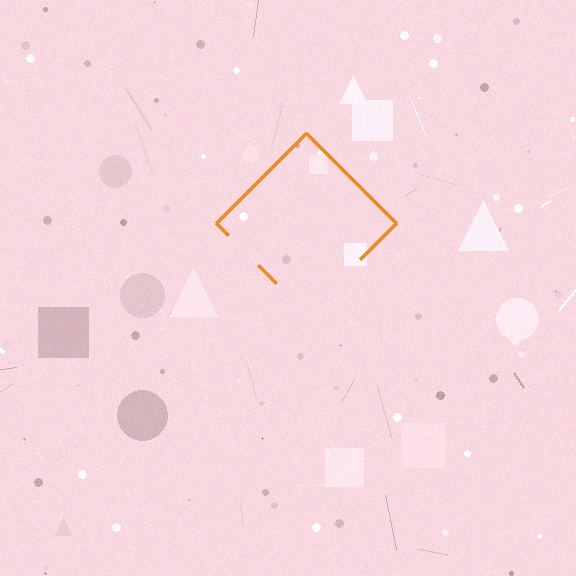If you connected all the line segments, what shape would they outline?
They would outline a diamond.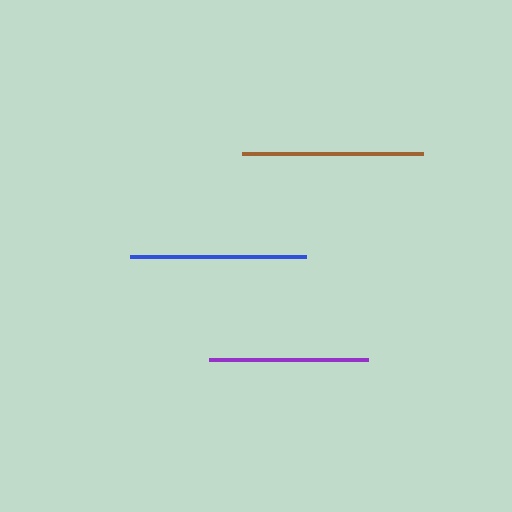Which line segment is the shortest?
The purple line is the shortest at approximately 159 pixels.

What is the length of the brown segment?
The brown segment is approximately 180 pixels long.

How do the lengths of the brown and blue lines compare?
The brown and blue lines are approximately the same length.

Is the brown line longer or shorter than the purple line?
The brown line is longer than the purple line.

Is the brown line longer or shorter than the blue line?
The brown line is longer than the blue line.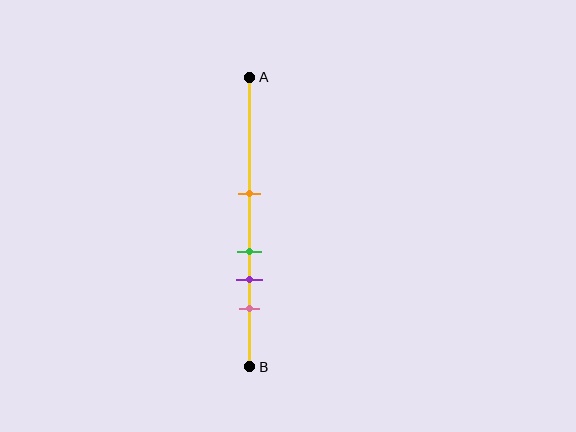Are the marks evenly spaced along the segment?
No, the marks are not evenly spaced.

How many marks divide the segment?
There are 4 marks dividing the segment.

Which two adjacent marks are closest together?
The green and purple marks are the closest adjacent pair.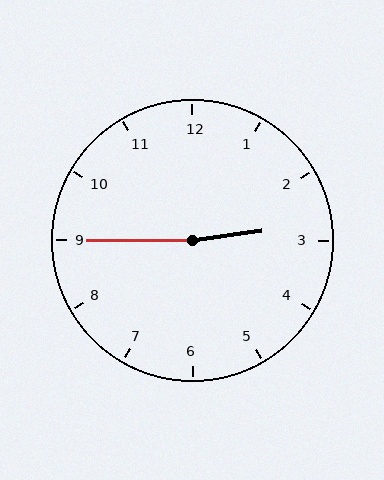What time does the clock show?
2:45.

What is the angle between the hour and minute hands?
Approximately 172 degrees.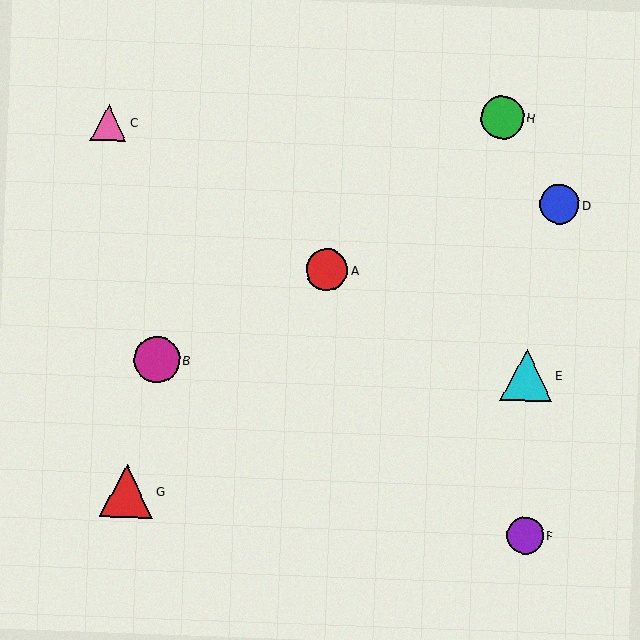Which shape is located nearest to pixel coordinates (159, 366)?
The magenta circle (labeled B) at (157, 360) is nearest to that location.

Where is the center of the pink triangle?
The center of the pink triangle is at (108, 123).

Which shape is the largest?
The red triangle (labeled G) is the largest.